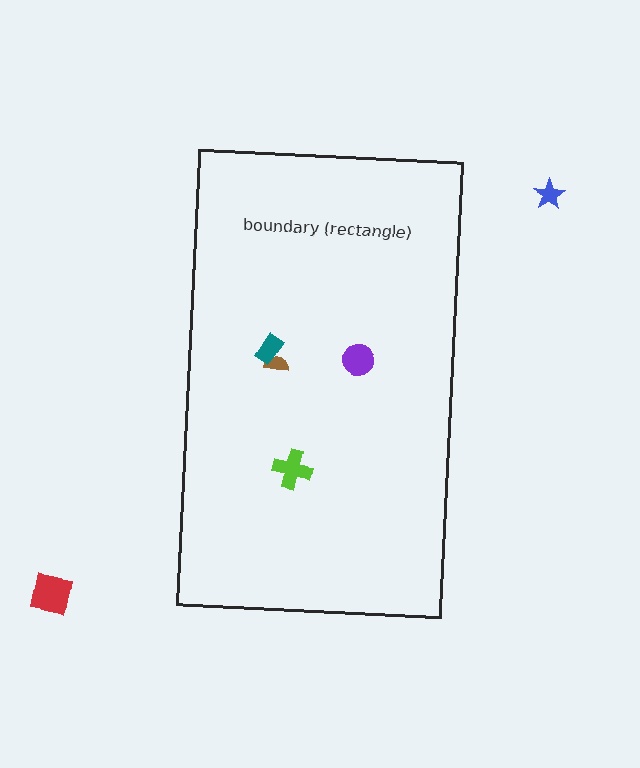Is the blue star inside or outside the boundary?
Outside.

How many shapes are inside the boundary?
4 inside, 2 outside.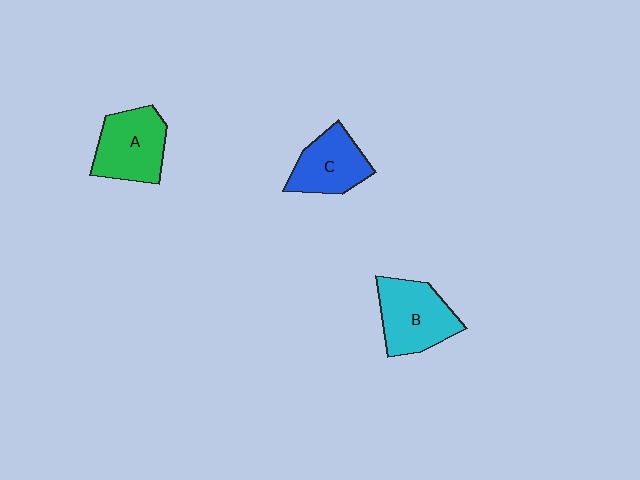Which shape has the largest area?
Shape B (cyan).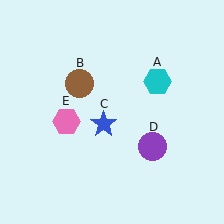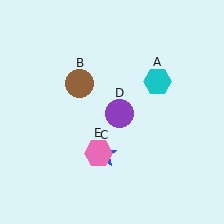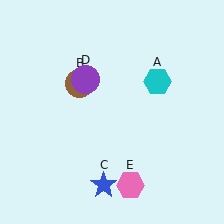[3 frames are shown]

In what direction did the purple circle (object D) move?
The purple circle (object D) moved up and to the left.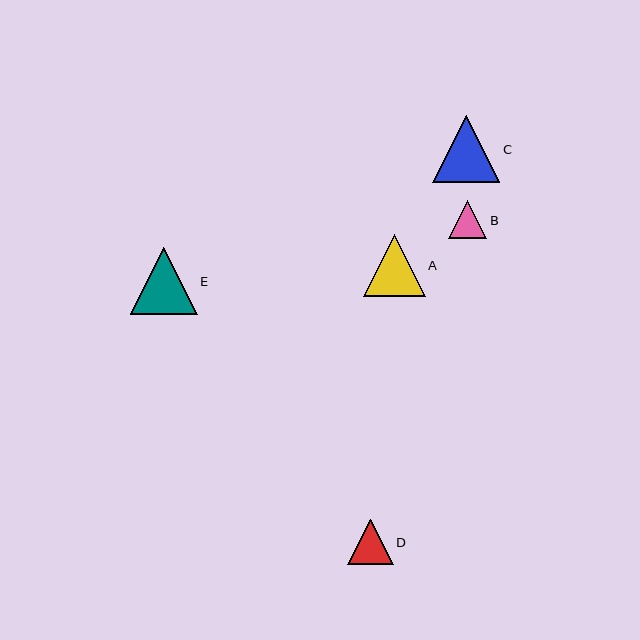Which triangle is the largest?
Triangle C is the largest with a size of approximately 67 pixels.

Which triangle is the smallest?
Triangle B is the smallest with a size of approximately 38 pixels.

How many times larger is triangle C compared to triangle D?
Triangle C is approximately 1.5 times the size of triangle D.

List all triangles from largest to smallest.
From largest to smallest: C, E, A, D, B.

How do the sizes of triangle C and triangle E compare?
Triangle C and triangle E are approximately the same size.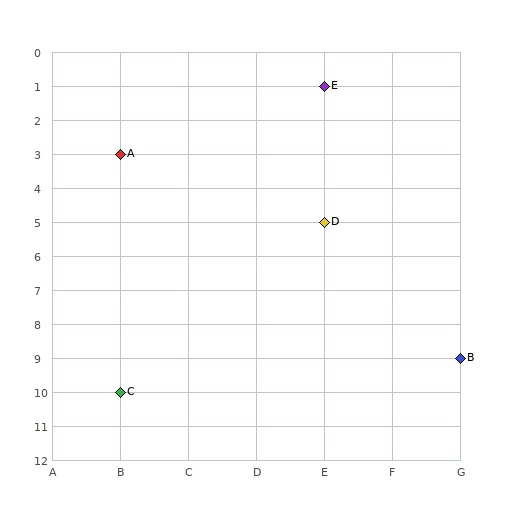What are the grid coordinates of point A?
Point A is at grid coordinates (B, 3).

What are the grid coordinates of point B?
Point B is at grid coordinates (G, 9).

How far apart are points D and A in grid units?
Points D and A are 3 columns and 2 rows apart (about 3.6 grid units diagonally).